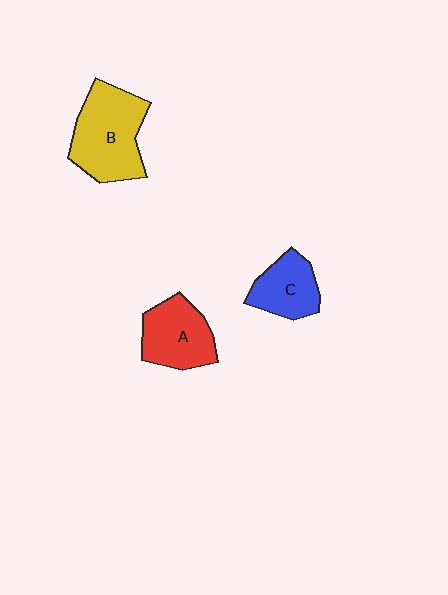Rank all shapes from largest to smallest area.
From largest to smallest: B (yellow), A (red), C (blue).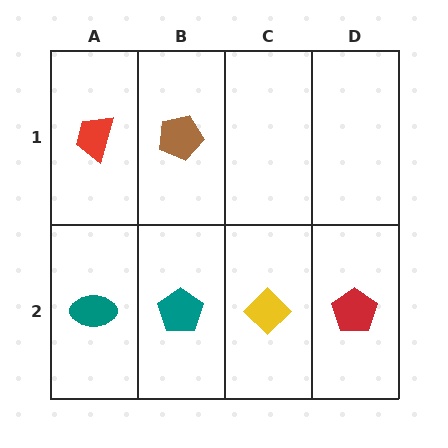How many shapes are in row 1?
2 shapes.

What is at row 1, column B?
A brown pentagon.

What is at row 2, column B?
A teal pentagon.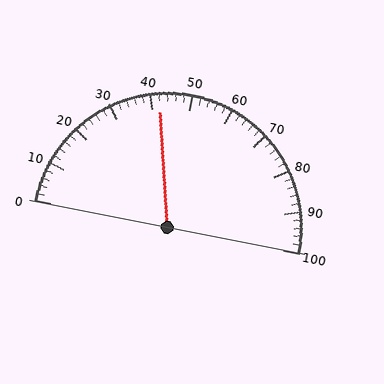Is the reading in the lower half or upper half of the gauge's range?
The reading is in the lower half of the range (0 to 100).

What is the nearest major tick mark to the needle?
The nearest major tick mark is 40.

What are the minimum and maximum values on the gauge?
The gauge ranges from 0 to 100.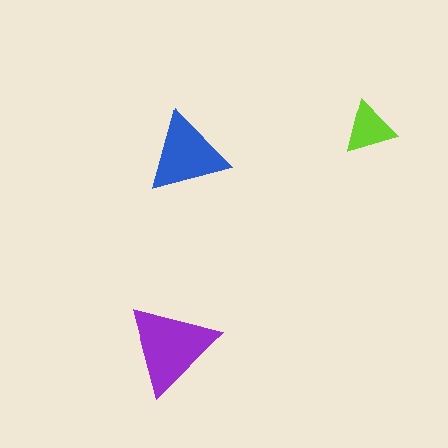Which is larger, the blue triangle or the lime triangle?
The blue one.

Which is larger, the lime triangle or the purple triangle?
The purple one.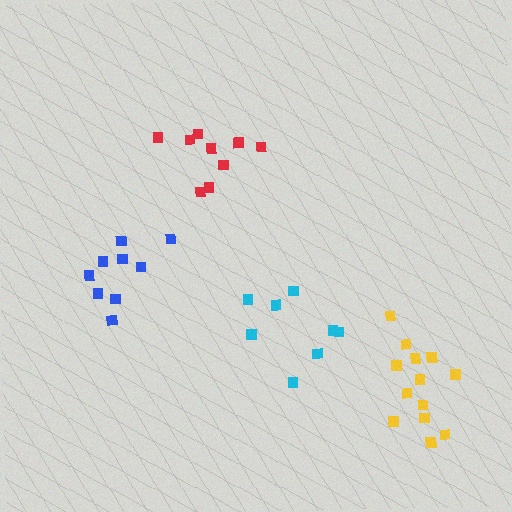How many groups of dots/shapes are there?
There are 4 groups.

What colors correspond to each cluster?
The clusters are colored: blue, red, cyan, yellow.